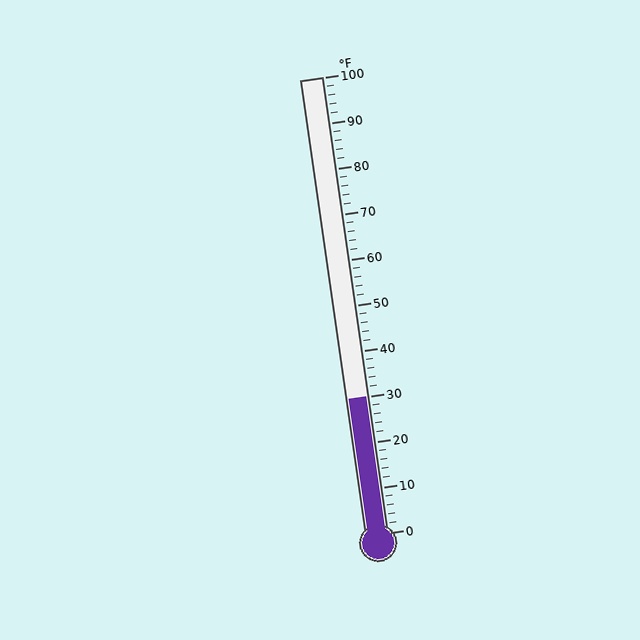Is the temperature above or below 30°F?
The temperature is at 30°F.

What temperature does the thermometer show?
The thermometer shows approximately 30°F.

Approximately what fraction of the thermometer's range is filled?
The thermometer is filled to approximately 30% of its range.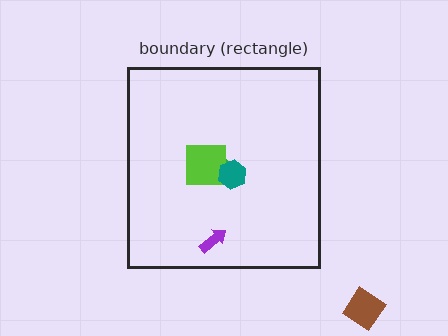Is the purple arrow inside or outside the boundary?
Inside.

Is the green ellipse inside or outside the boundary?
Inside.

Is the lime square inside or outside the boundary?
Inside.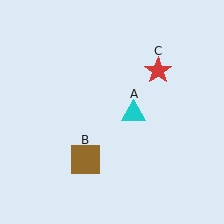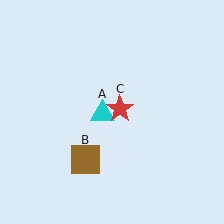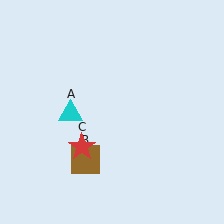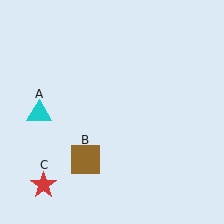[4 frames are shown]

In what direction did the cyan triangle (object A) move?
The cyan triangle (object A) moved left.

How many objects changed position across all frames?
2 objects changed position: cyan triangle (object A), red star (object C).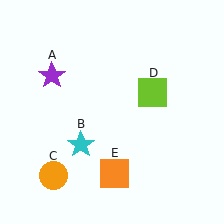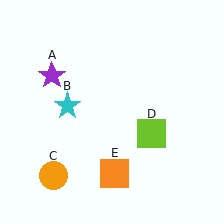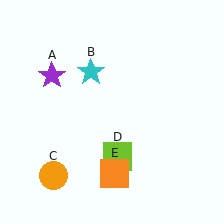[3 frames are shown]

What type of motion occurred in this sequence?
The cyan star (object B), lime square (object D) rotated clockwise around the center of the scene.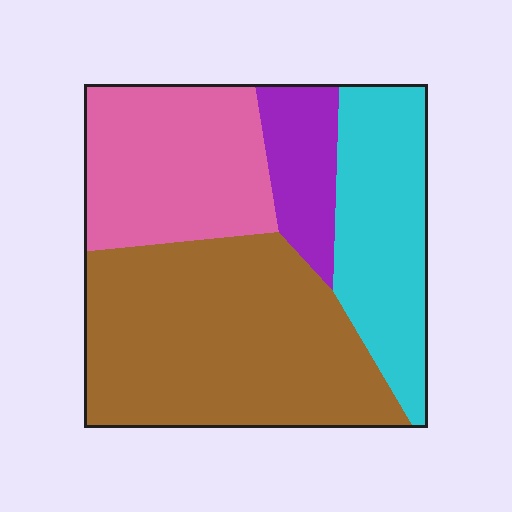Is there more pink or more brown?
Brown.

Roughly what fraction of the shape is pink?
Pink takes up between a sixth and a third of the shape.